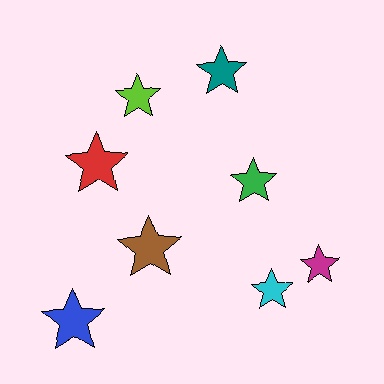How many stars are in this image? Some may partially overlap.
There are 8 stars.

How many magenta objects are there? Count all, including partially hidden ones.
There is 1 magenta object.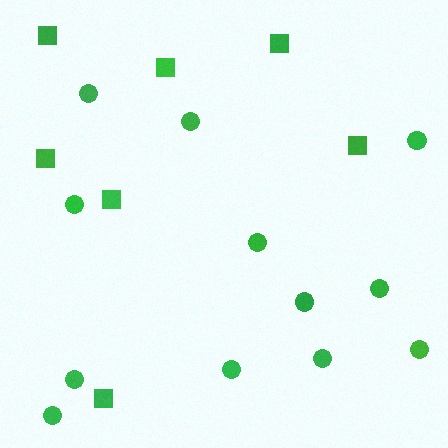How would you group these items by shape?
There are 2 groups: one group of circles (12) and one group of squares (7).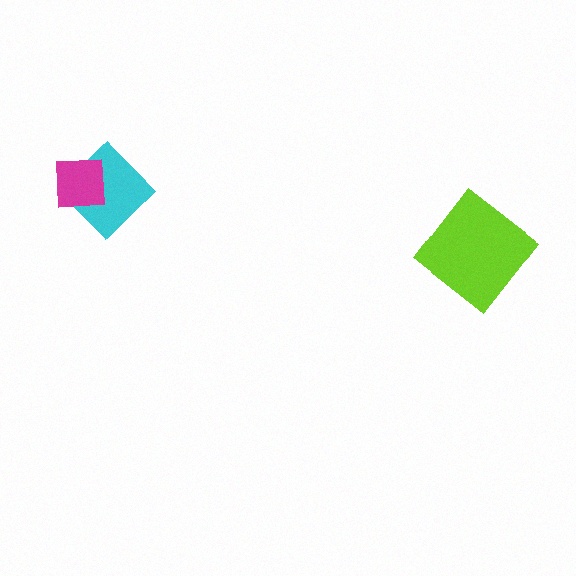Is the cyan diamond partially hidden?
Yes, it is partially covered by another shape.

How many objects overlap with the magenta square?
1 object overlaps with the magenta square.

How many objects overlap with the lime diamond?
0 objects overlap with the lime diamond.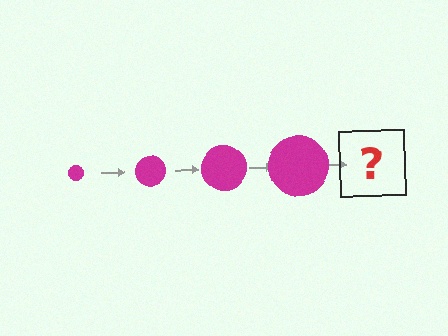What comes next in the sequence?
The next element should be a magenta circle, larger than the previous one.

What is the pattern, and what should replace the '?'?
The pattern is that the circle gets progressively larger each step. The '?' should be a magenta circle, larger than the previous one.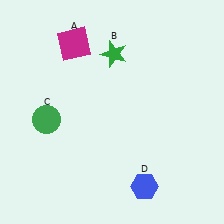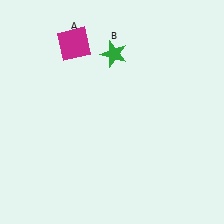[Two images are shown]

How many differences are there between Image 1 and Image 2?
There are 2 differences between the two images.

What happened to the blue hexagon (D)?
The blue hexagon (D) was removed in Image 2. It was in the bottom-right area of Image 1.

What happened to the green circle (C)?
The green circle (C) was removed in Image 2. It was in the bottom-left area of Image 1.